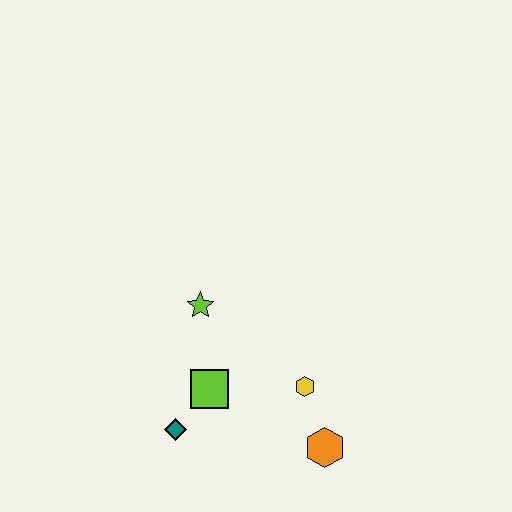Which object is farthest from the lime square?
The orange hexagon is farthest from the lime square.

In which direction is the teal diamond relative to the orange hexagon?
The teal diamond is to the left of the orange hexagon.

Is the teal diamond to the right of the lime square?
No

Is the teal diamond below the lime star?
Yes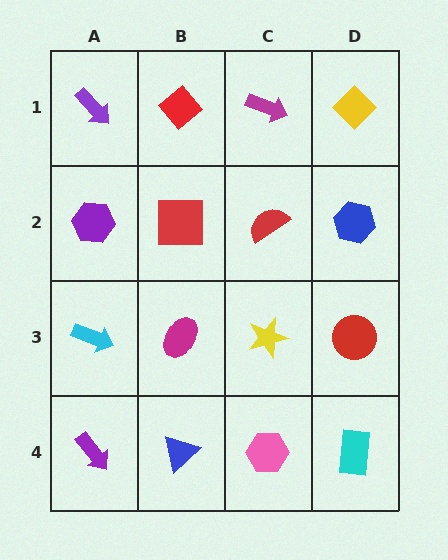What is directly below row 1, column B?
A red square.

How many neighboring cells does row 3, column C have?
4.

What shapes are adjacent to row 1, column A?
A purple hexagon (row 2, column A), a red diamond (row 1, column B).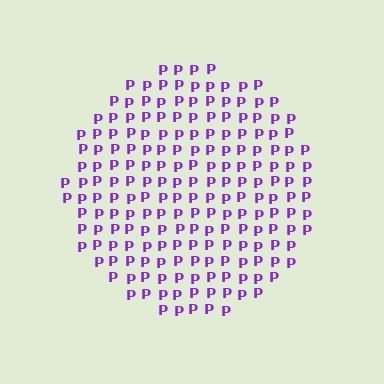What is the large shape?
The large shape is a circle.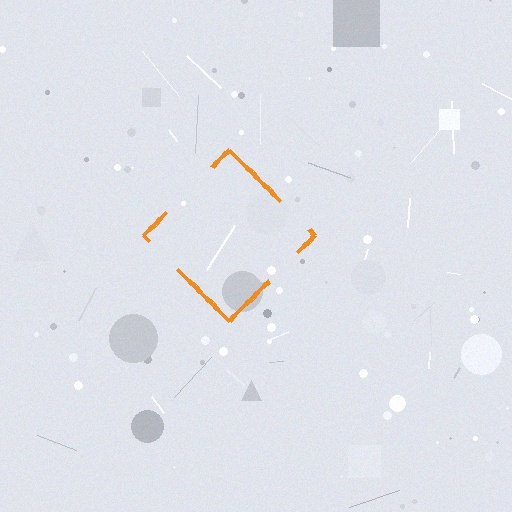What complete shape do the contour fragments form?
The contour fragments form a diamond.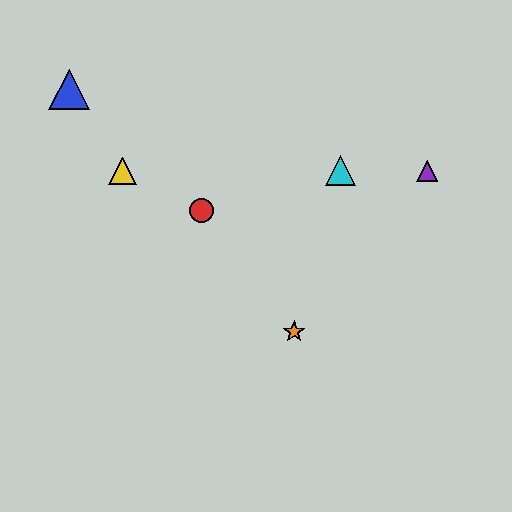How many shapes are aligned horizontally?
4 shapes (the green triangle, the yellow triangle, the purple triangle, the cyan triangle) are aligned horizontally.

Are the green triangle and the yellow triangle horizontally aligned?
Yes, both are at y≈171.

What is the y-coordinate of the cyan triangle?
The cyan triangle is at y≈171.